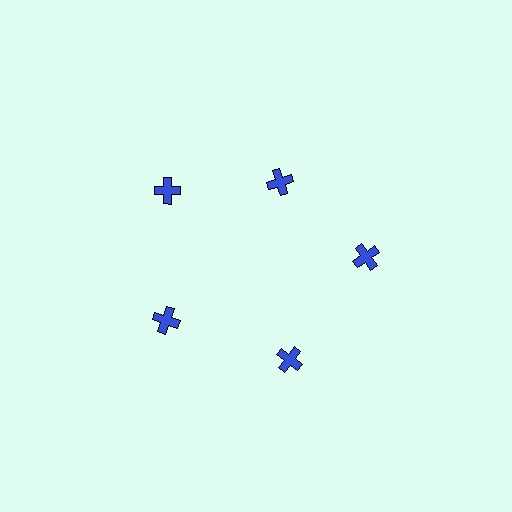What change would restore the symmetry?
The symmetry would be restored by moving it outward, back onto the ring so that all 5 crosses sit at equal angles and equal distance from the center.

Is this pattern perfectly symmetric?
No. The 5 blue crosses are arranged in a ring, but one element near the 1 o'clock position is pulled inward toward the center, breaking the 5-fold rotational symmetry.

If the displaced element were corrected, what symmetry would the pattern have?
It would have 5-fold rotational symmetry — the pattern would map onto itself every 72 degrees.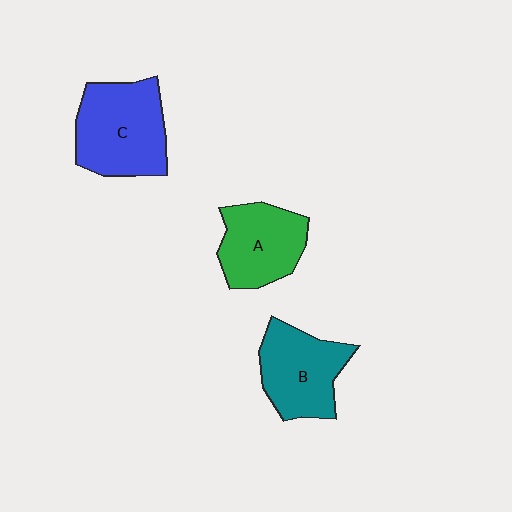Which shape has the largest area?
Shape C (blue).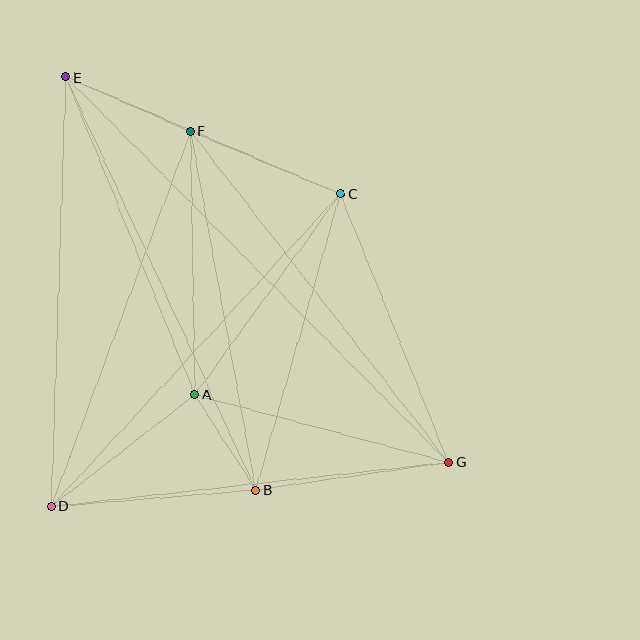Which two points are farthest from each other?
Points E and G are farthest from each other.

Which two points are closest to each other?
Points A and B are closest to each other.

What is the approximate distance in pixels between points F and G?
The distance between F and G is approximately 420 pixels.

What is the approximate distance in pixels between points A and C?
The distance between A and C is approximately 248 pixels.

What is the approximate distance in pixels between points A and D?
The distance between A and D is approximately 182 pixels.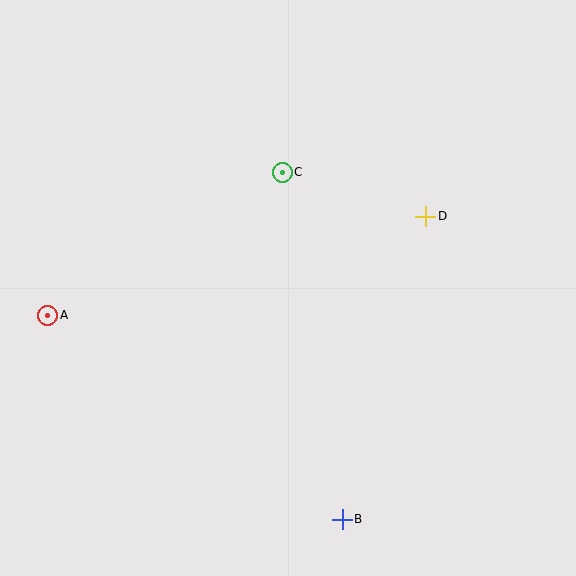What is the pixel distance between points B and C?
The distance between B and C is 352 pixels.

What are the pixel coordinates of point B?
Point B is at (342, 519).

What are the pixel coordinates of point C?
Point C is at (282, 172).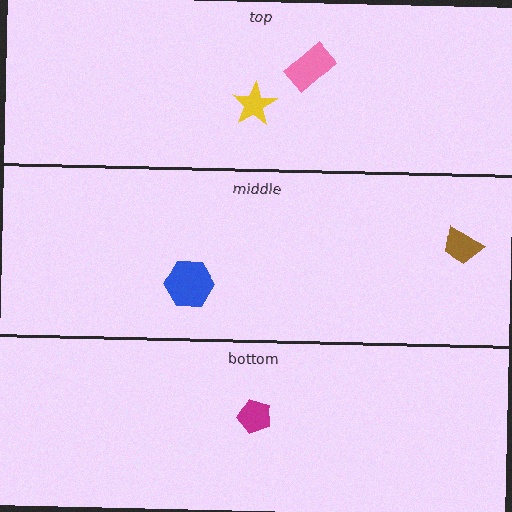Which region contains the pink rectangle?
The top region.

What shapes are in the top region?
The pink rectangle, the yellow star.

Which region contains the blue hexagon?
The middle region.